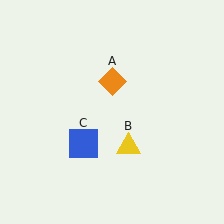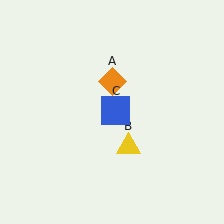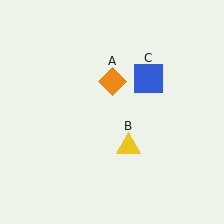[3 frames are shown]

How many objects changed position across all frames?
1 object changed position: blue square (object C).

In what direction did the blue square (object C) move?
The blue square (object C) moved up and to the right.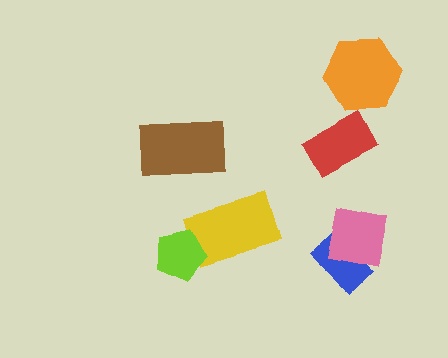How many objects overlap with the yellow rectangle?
1 object overlaps with the yellow rectangle.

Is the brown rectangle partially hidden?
No, no other shape covers it.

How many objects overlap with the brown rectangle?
0 objects overlap with the brown rectangle.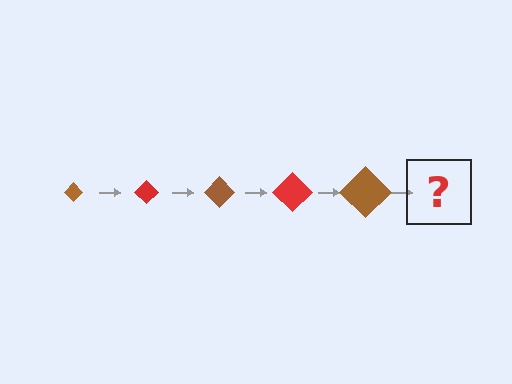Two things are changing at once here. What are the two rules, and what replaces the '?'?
The two rules are that the diamond grows larger each step and the color cycles through brown and red. The '?' should be a red diamond, larger than the previous one.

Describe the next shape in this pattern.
It should be a red diamond, larger than the previous one.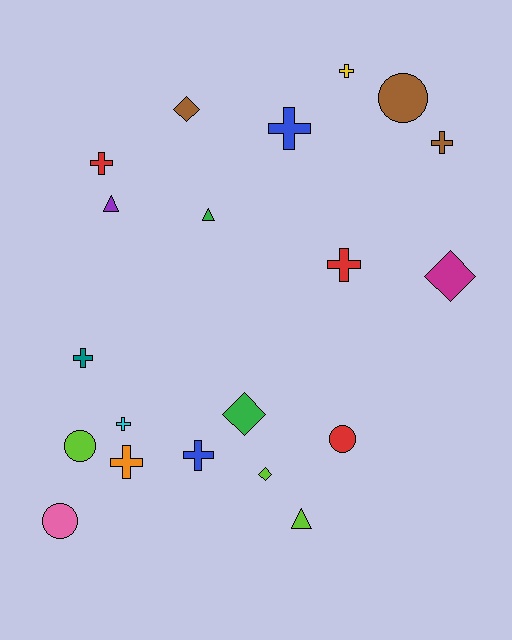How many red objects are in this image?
There are 3 red objects.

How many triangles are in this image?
There are 3 triangles.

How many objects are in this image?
There are 20 objects.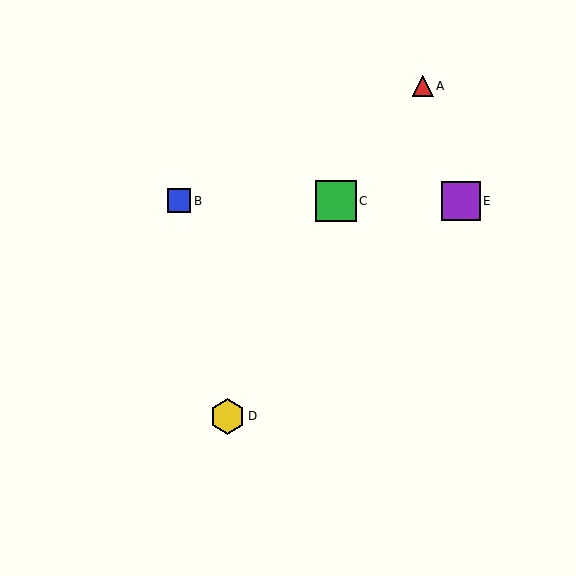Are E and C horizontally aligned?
Yes, both are at y≈201.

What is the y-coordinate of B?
Object B is at y≈201.